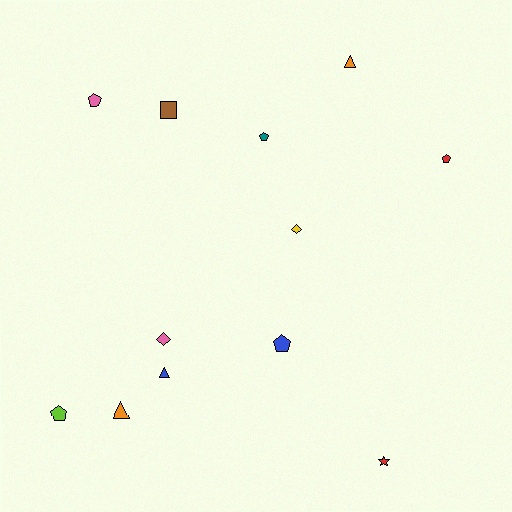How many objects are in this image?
There are 12 objects.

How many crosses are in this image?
There are no crosses.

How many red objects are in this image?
There are 2 red objects.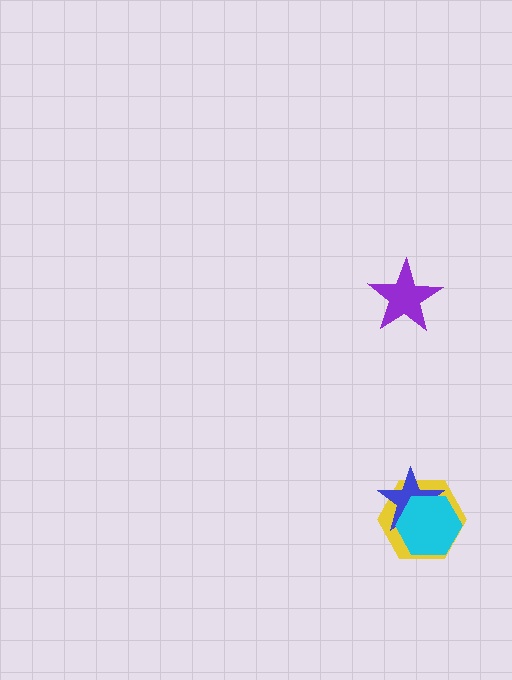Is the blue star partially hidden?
Yes, it is partially covered by another shape.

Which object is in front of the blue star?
The cyan hexagon is in front of the blue star.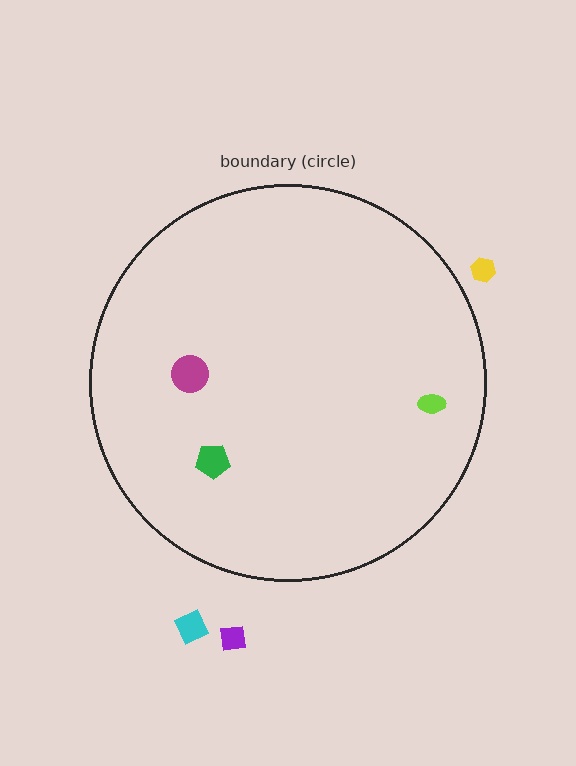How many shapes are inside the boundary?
3 inside, 3 outside.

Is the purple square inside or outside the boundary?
Outside.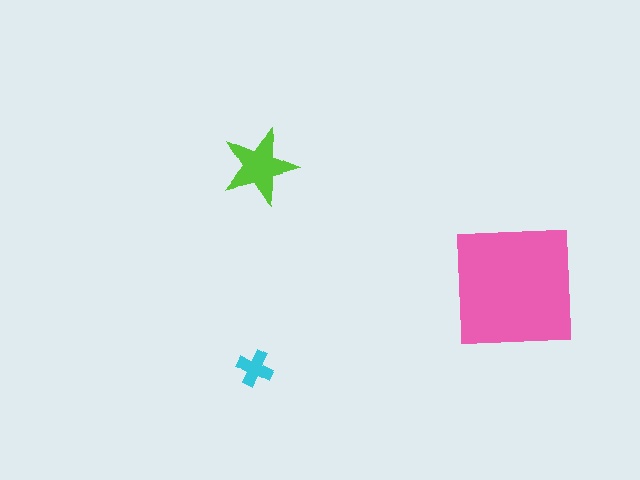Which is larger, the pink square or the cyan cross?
The pink square.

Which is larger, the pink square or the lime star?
The pink square.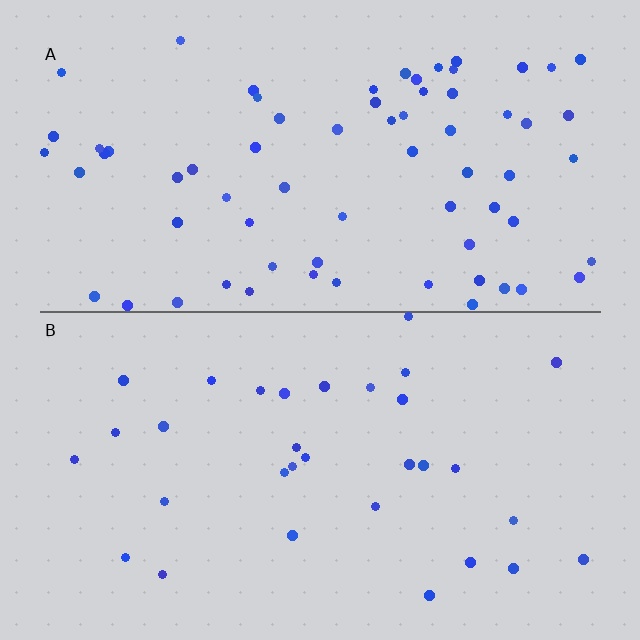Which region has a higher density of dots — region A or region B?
A (the top).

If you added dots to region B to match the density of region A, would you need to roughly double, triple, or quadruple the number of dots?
Approximately double.